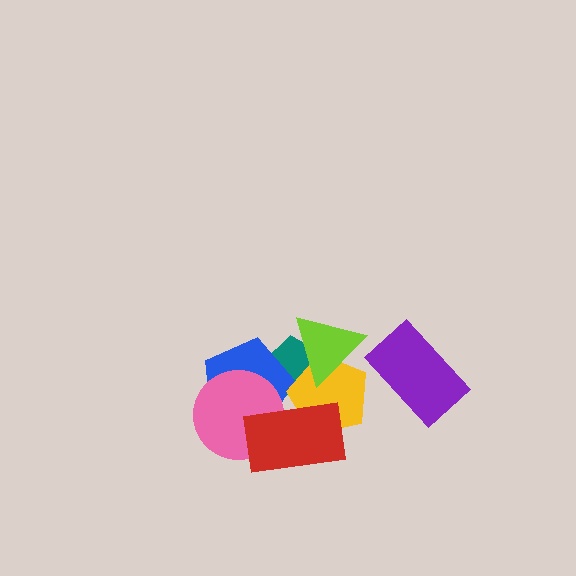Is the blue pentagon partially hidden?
Yes, it is partially covered by another shape.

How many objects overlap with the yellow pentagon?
3 objects overlap with the yellow pentagon.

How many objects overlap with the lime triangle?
2 objects overlap with the lime triangle.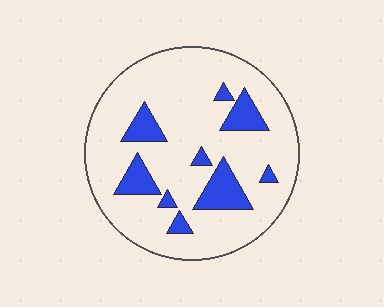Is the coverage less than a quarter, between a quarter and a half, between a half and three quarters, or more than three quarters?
Less than a quarter.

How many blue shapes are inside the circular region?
9.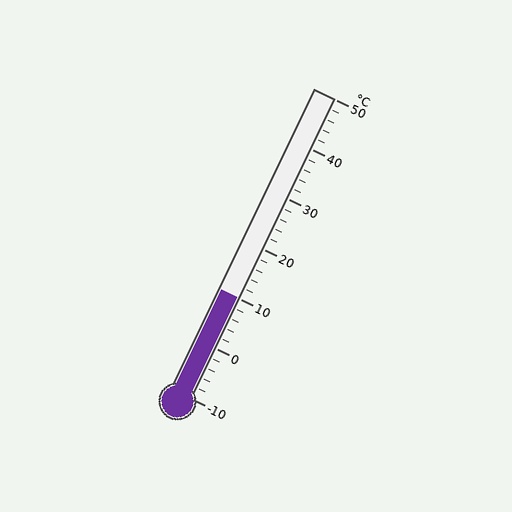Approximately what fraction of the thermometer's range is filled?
The thermometer is filled to approximately 35% of its range.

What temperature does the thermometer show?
The thermometer shows approximately 10°C.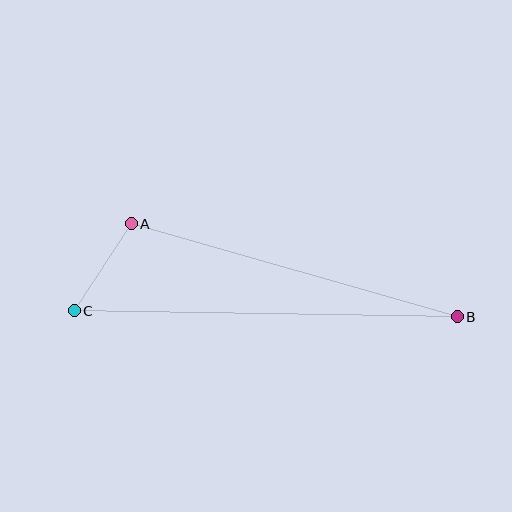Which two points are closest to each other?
Points A and C are closest to each other.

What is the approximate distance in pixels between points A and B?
The distance between A and B is approximately 339 pixels.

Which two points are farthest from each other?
Points B and C are farthest from each other.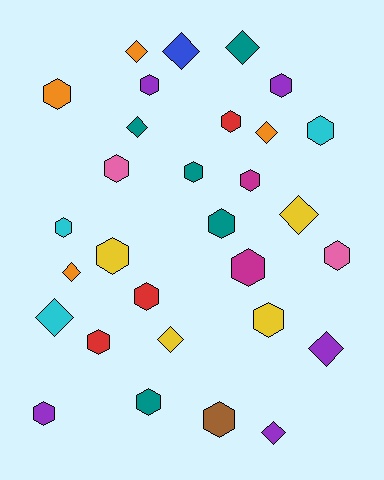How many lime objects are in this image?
There are no lime objects.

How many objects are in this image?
There are 30 objects.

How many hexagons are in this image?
There are 19 hexagons.